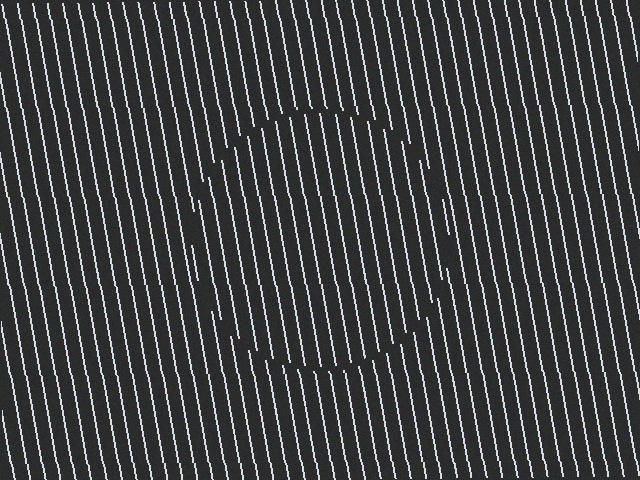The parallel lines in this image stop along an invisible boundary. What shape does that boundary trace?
An illusory circle. The interior of the shape contains the same grating, shifted by half a period — the contour is defined by the phase discontinuity where line-ends from the inner and outer gratings abut.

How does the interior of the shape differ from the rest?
The interior of the shape contains the same grating, shifted by half a period — the contour is defined by the phase discontinuity where line-ends from the inner and outer gratings abut.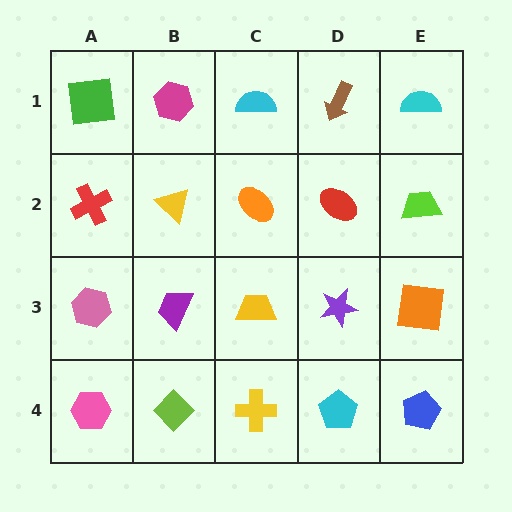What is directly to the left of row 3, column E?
A purple star.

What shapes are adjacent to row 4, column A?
A pink hexagon (row 3, column A), a lime diamond (row 4, column B).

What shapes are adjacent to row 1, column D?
A red ellipse (row 2, column D), a cyan semicircle (row 1, column C), a cyan semicircle (row 1, column E).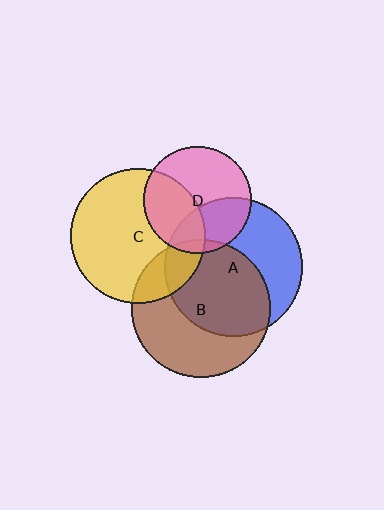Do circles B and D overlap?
Yes.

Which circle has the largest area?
Circle B (brown).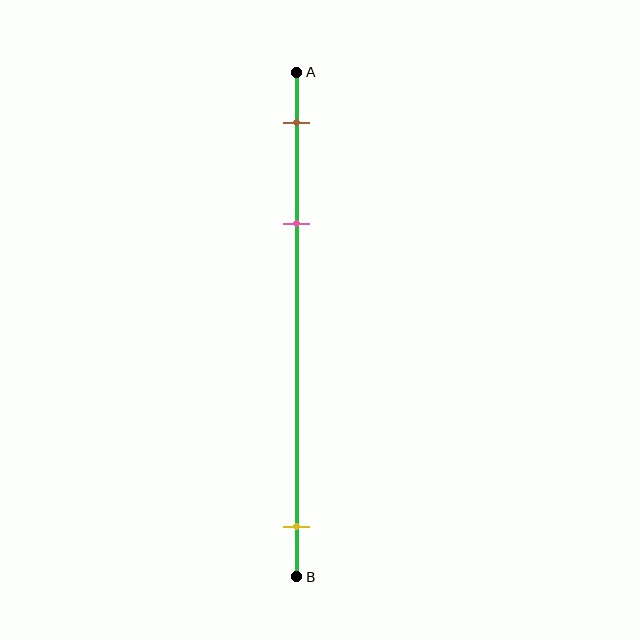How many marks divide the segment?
There are 3 marks dividing the segment.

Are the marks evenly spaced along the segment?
No, the marks are not evenly spaced.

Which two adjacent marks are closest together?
The brown and pink marks are the closest adjacent pair.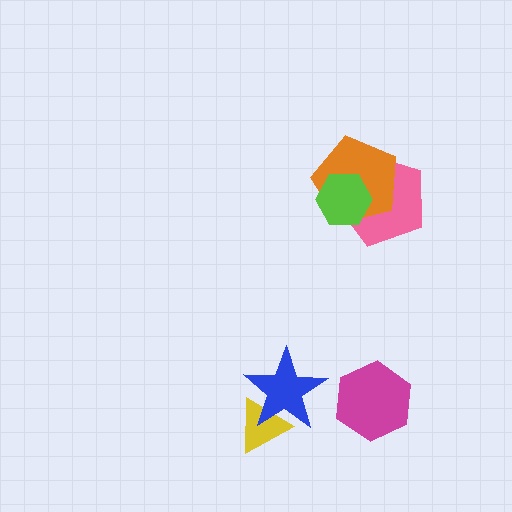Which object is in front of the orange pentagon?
The lime hexagon is in front of the orange pentagon.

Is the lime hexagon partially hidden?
No, no other shape covers it.